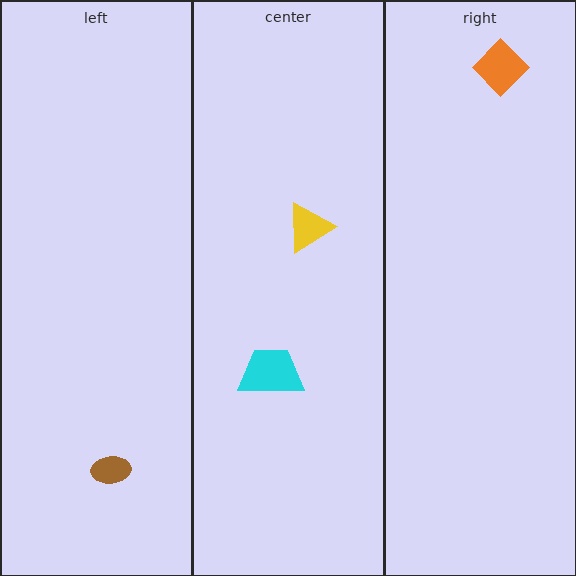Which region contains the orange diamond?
The right region.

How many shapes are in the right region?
1.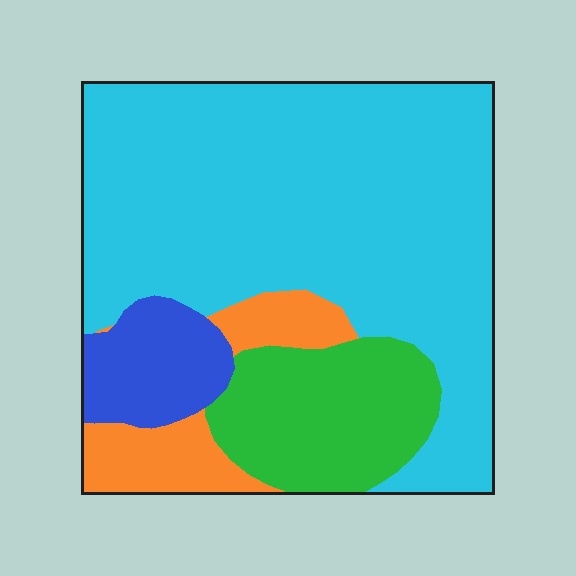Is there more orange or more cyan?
Cyan.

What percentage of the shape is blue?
Blue covers roughly 10% of the shape.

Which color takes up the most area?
Cyan, at roughly 65%.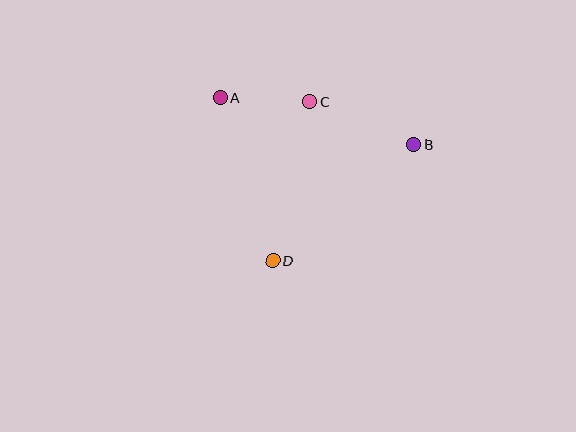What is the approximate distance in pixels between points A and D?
The distance between A and D is approximately 171 pixels.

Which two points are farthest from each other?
Points A and B are farthest from each other.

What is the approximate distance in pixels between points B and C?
The distance between B and C is approximately 112 pixels.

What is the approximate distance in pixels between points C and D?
The distance between C and D is approximately 163 pixels.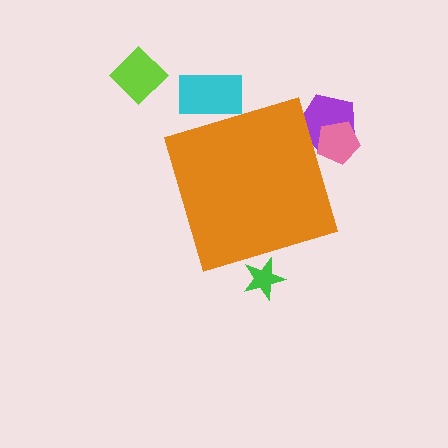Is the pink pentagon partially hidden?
Yes, the pink pentagon is partially hidden behind the orange diamond.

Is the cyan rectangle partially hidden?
Yes, the cyan rectangle is partially hidden behind the orange diamond.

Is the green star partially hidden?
Yes, the green star is partially hidden behind the orange diamond.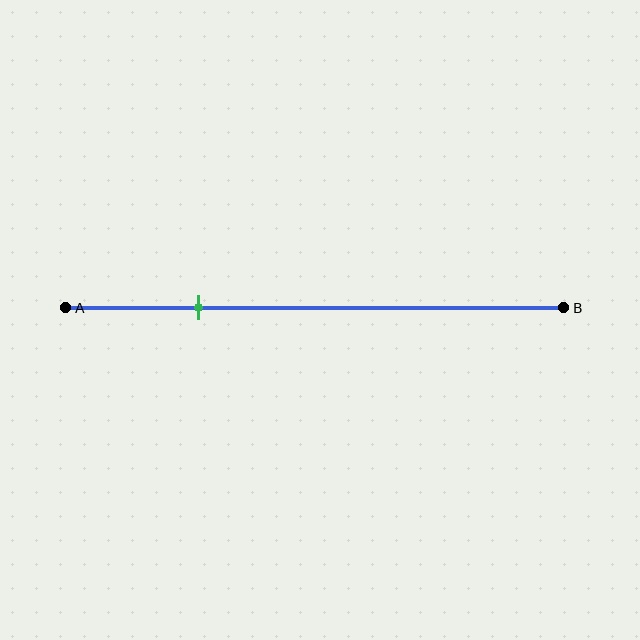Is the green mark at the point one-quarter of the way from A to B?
Yes, the mark is approximately at the one-quarter point.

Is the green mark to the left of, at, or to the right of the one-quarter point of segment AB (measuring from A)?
The green mark is approximately at the one-quarter point of segment AB.